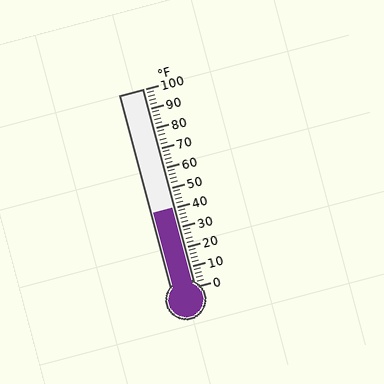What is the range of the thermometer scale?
The thermometer scale ranges from 0°F to 100°F.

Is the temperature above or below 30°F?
The temperature is above 30°F.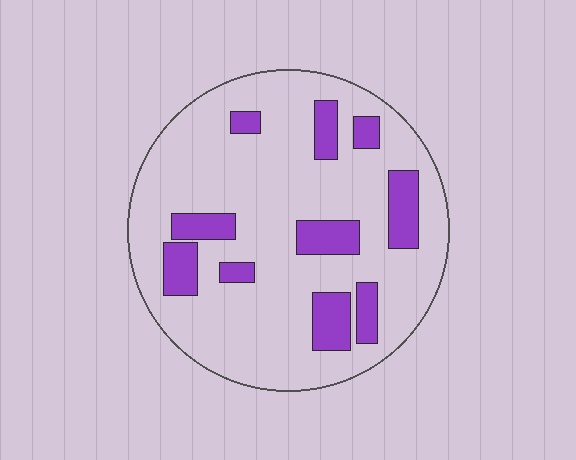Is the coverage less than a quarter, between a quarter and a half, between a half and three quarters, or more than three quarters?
Less than a quarter.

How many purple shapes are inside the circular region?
10.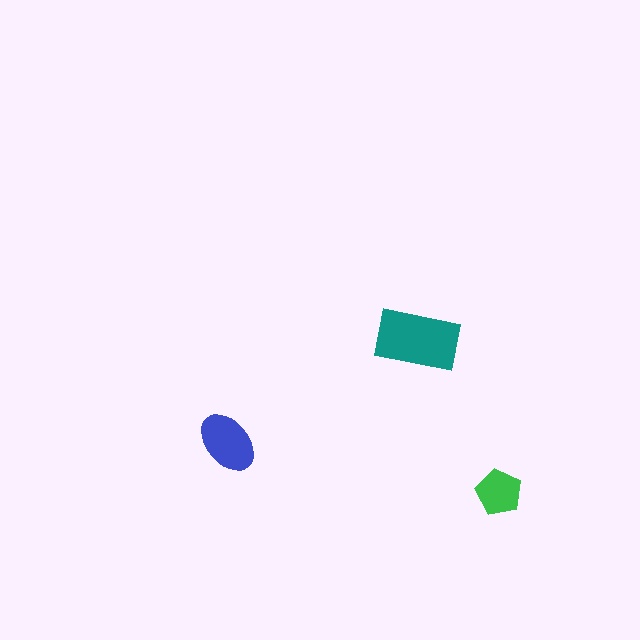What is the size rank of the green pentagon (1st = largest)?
3rd.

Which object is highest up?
The teal rectangle is topmost.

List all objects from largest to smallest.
The teal rectangle, the blue ellipse, the green pentagon.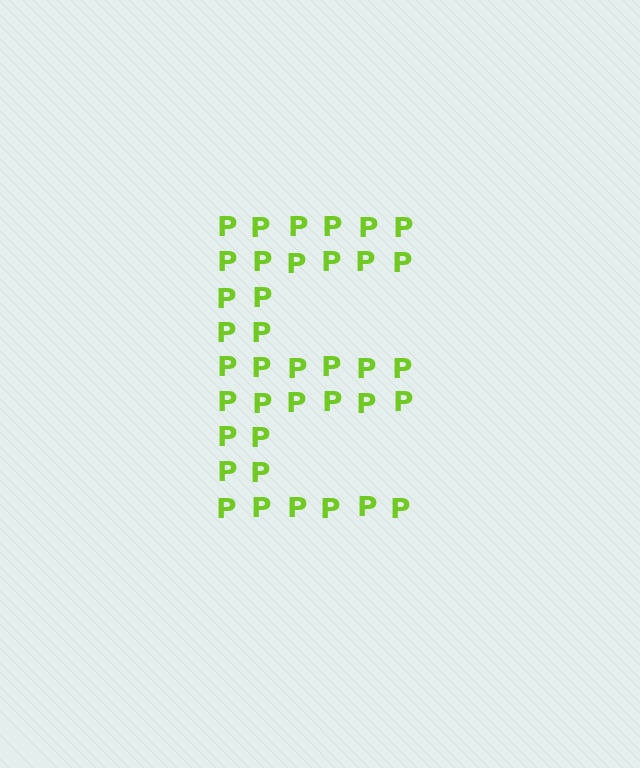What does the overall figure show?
The overall figure shows the letter E.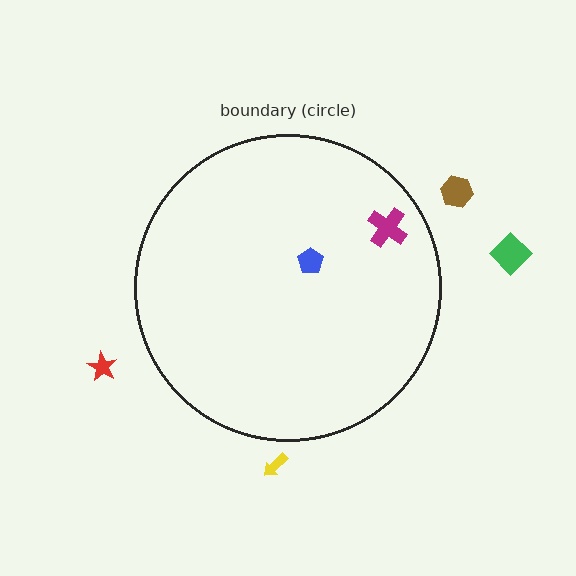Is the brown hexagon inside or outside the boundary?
Outside.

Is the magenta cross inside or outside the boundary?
Inside.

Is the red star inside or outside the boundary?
Outside.